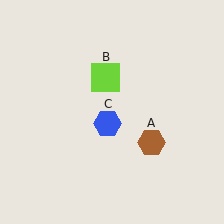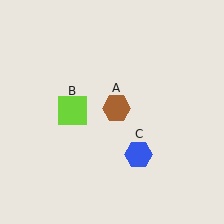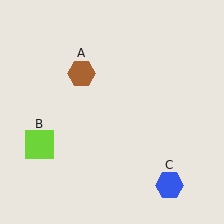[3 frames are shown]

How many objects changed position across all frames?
3 objects changed position: brown hexagon (object A), lime square (object B), blue hexagon (object C).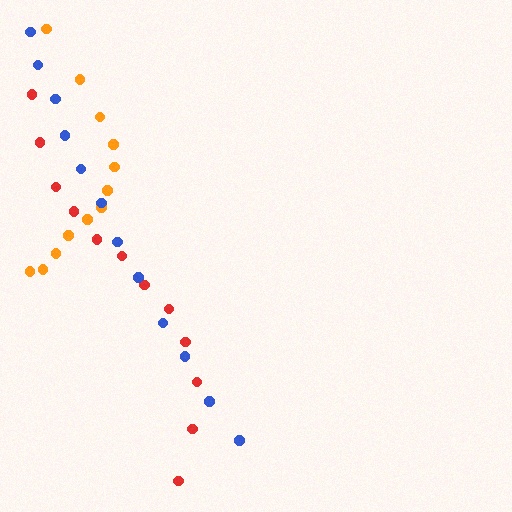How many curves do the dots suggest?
There are 3 distinct paths.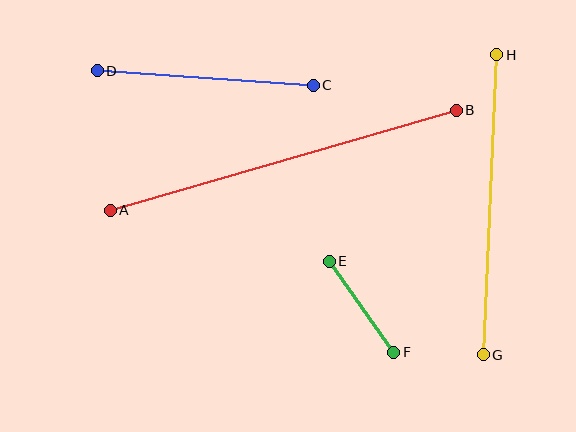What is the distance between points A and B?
The distance is approximately 360 pixels.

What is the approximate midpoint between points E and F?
The midpoint is at approximately (361, 307) pixels.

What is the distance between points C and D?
The distance is approximately 216 pixels.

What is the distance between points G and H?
The distance is approximately 300 pixels.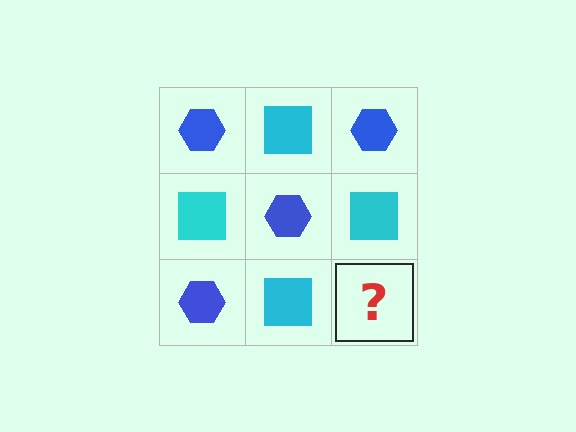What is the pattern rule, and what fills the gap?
The rule is that it alternates blue hexagon and cyan square in a checkerboard pattern. The gap should be filled with a blue hexagon.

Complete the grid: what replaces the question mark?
The question mark should be replaced with a blue hexagon.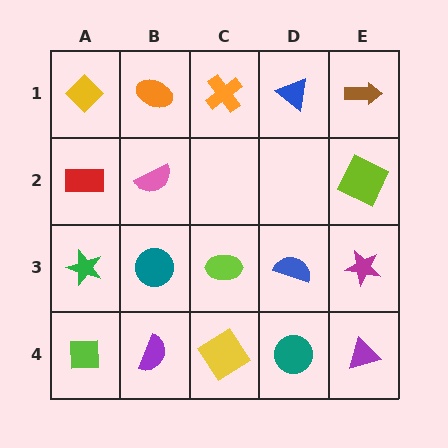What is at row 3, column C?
A lime ellipse.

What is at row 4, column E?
A purple triangle.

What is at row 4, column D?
A teal circle.